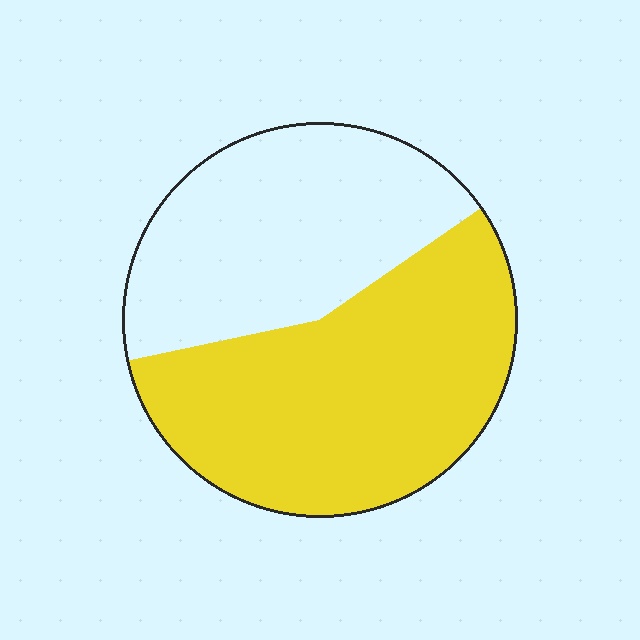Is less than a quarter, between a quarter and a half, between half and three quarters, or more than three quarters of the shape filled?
Between half and three quarters.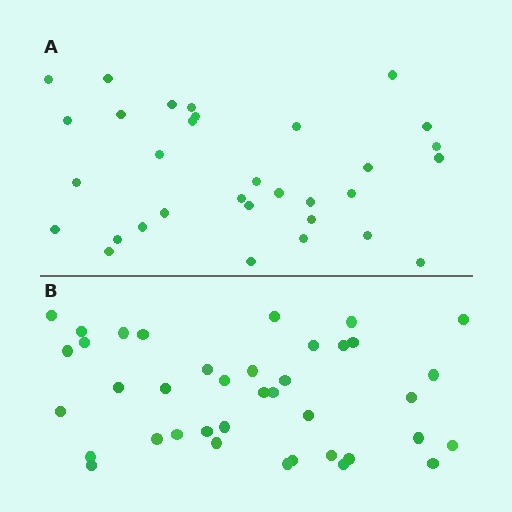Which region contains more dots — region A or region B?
Region B (the bottom region) has more dots.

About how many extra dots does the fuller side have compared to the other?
Region B has roughly 8 or so more dots than region A.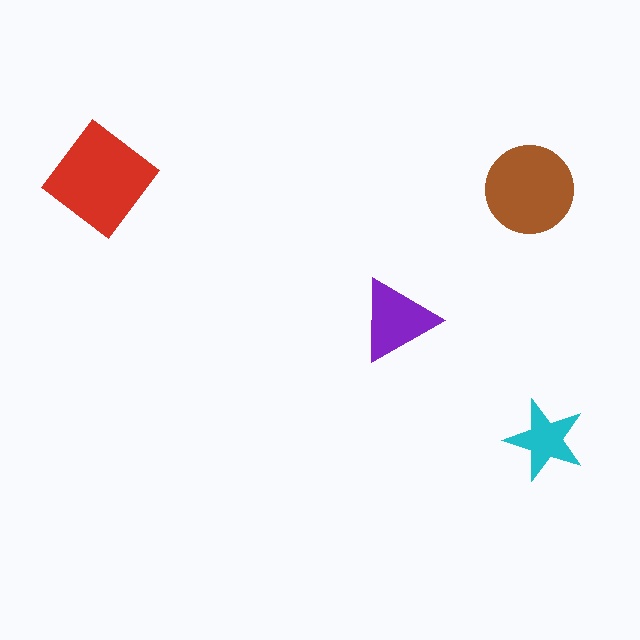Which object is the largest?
The red diamond.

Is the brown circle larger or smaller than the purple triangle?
Larger.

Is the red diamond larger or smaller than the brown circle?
Larger.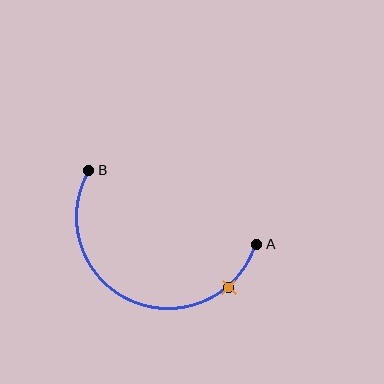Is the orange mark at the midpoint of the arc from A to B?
No. The orange mark lies on the arc but is closer to endpoint A. The arc midpoint would be at the point on the curve equidistant along the arc from both A and B.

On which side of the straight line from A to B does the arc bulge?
The arc bulges below the straight line connecting A and B.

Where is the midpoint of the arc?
The arc midpoint is the point on the curve farthest from the straight line joining A and B. It sits below that line.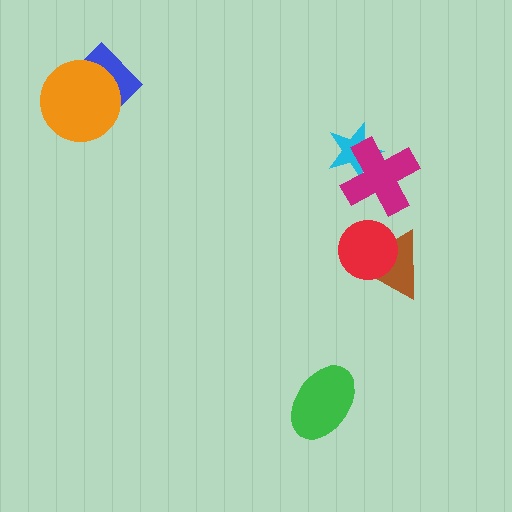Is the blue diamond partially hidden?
Yes, it is partially covered by another shape.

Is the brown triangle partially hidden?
Yes, it is partially covered by another shape.